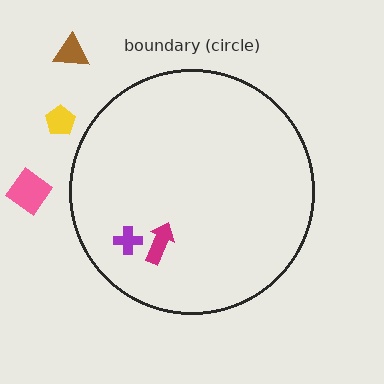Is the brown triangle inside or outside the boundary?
Outside.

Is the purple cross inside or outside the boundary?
Inside.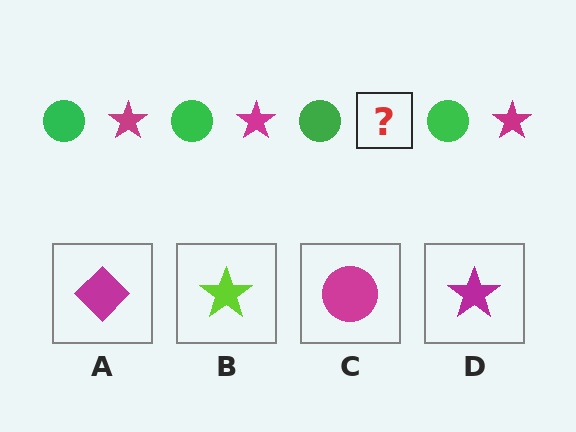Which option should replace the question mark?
Option D.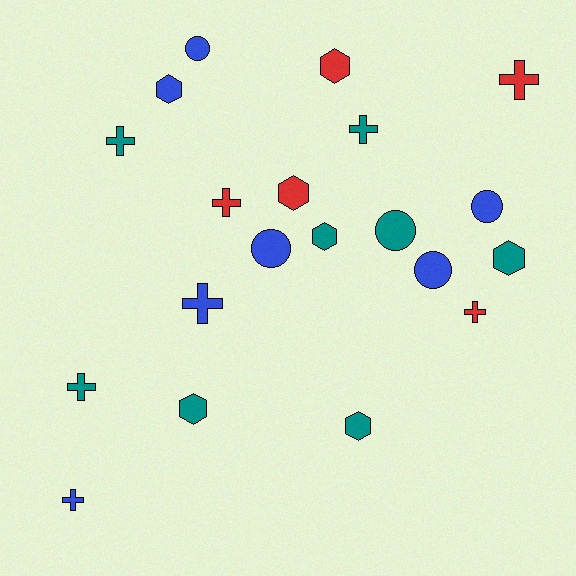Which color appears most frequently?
Teal, with 8 objects.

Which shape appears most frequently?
Cross, with 8 objects.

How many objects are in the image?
There are 20 objects.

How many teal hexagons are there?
There are 4 teal hexagons.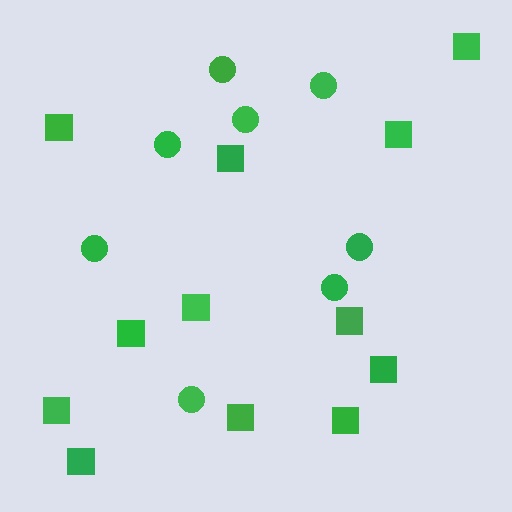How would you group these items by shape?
There are 2 groups: one group of circles (8) and one group of squares (12).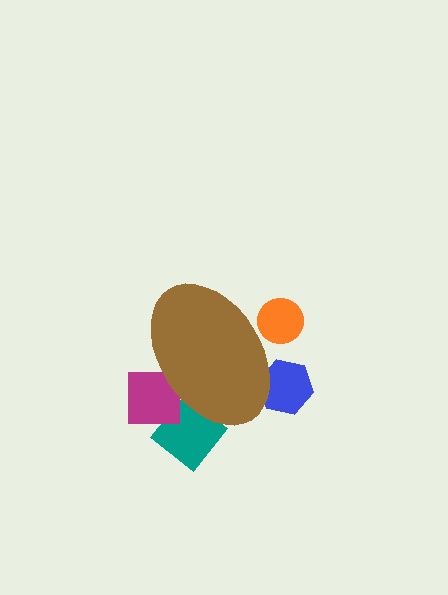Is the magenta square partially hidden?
Yes, the magenta square is partially hidden behind the brown ellipse.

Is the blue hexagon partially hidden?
Yes, the blue hexagon is partially hidden behind the brown ellipse.